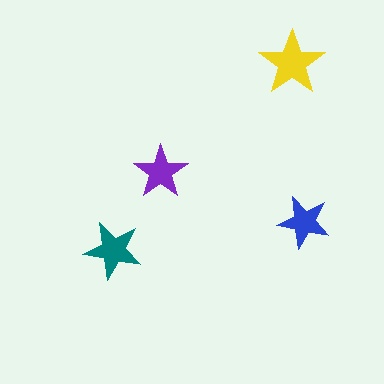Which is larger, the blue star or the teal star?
The teal one.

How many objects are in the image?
There are 4 objects in the image.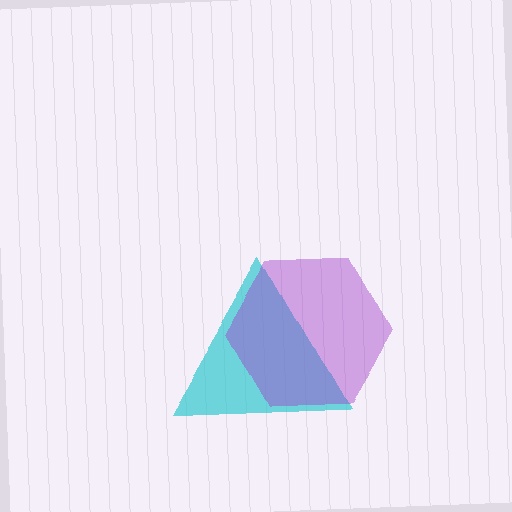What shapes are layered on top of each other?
The layered shapes are: a cyan triangle, a purple hexagon.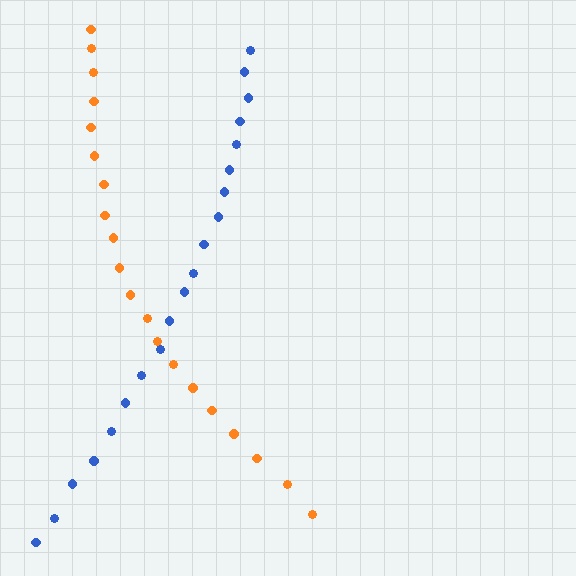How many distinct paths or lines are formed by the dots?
There are 2 distinct paths.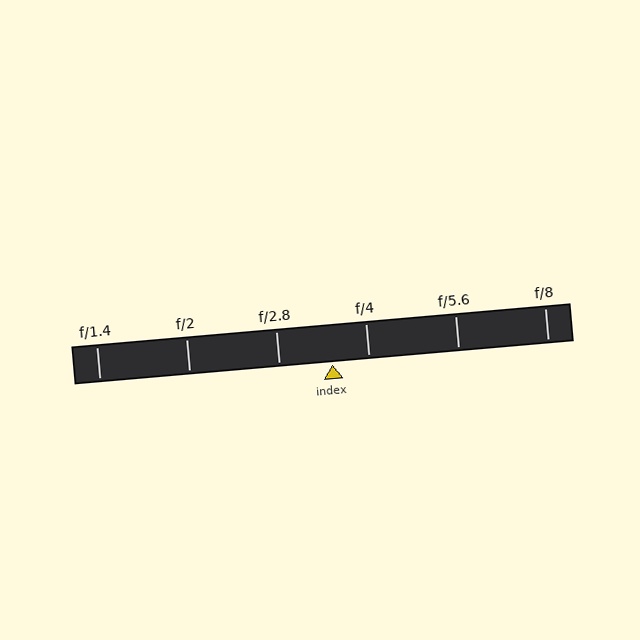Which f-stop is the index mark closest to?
The index mark is closest to f/4.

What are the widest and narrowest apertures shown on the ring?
The widest aperture shown is f/1.4 and the narrowest is f/8.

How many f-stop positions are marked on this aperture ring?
There are 6 f-stop positions marked.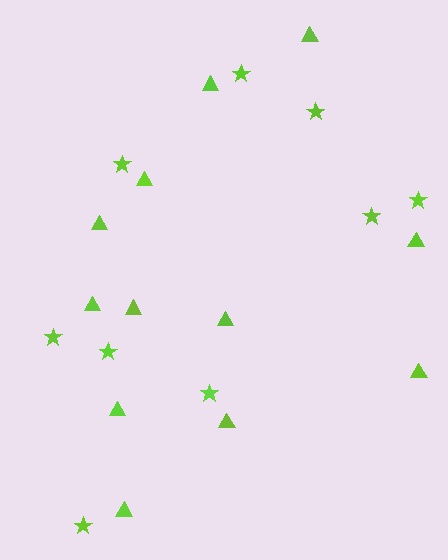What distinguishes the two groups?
There are 2 groups: one group of stars (9) and one group of triangles (12).